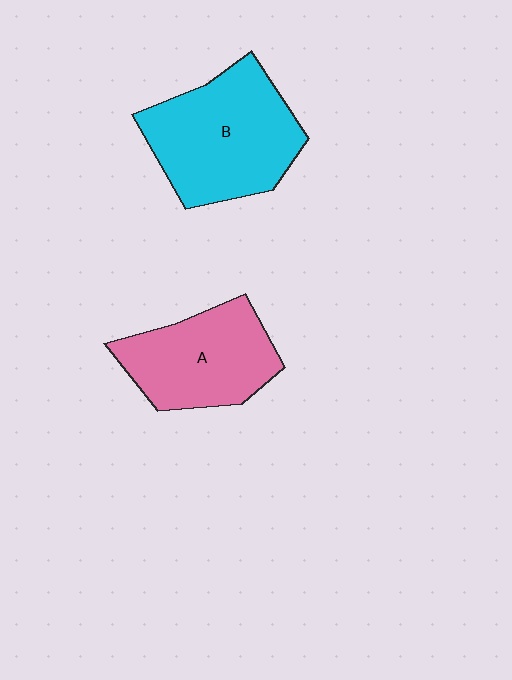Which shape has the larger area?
Shape B (cyan).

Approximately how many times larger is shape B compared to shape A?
Approximately 1.3 times.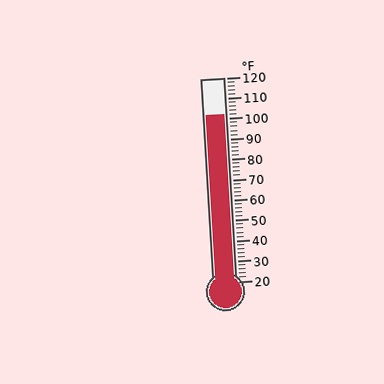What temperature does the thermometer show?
The thermometer shows approximately 102°F.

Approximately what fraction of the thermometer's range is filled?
The thermometer is filled to approximately 80% of its range.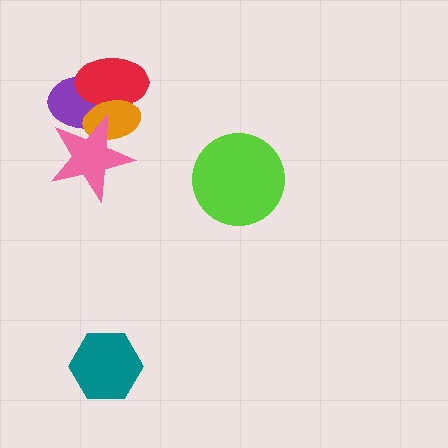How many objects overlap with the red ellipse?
2 objects overlap with the red ellipse.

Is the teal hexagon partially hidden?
No, no other shape covers it.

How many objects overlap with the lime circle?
0 objects overlap with the lime circle.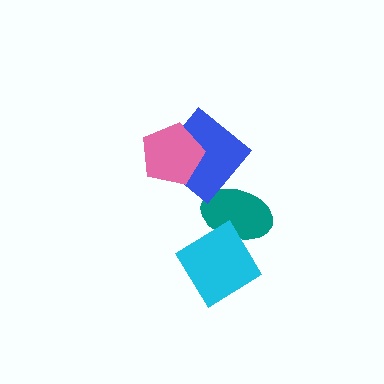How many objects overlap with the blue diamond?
2 objects overlap with the blue diamond.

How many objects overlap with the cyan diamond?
1 object overlaps with the cyan diamond.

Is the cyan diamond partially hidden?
No, no other shape covers it.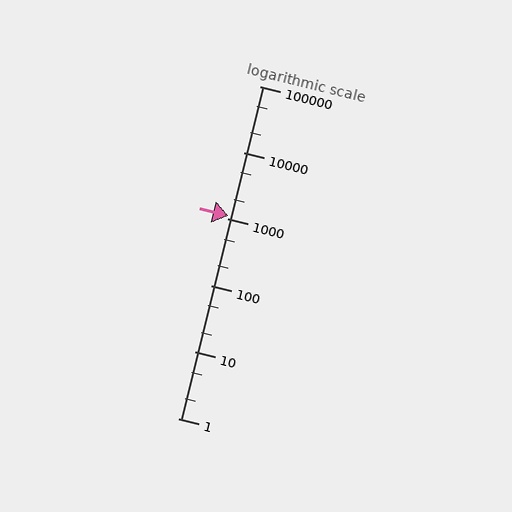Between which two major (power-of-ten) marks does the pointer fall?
The pointer is between 1000 and 10000.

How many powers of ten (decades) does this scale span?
The scale spans 5 decades, from 1 to 100000.